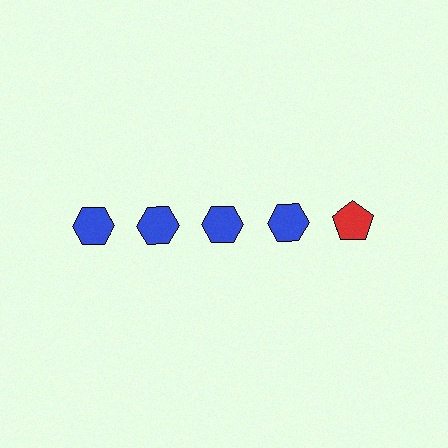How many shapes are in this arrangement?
There are 5 shapes arranged in a grid pattern.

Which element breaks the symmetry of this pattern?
The red pentagon in the top row, rightmost column breaks the symmetry. All other shapes are blue hexagons.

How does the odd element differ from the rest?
It differs in both color (red instead of blue) and shape (pentagon instead of hexagon).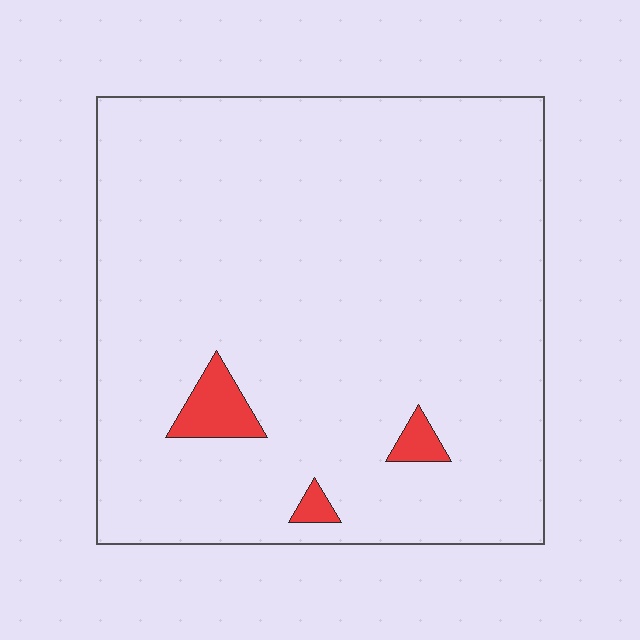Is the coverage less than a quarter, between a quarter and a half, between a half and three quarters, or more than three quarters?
Less than a quarter.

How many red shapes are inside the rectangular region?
3.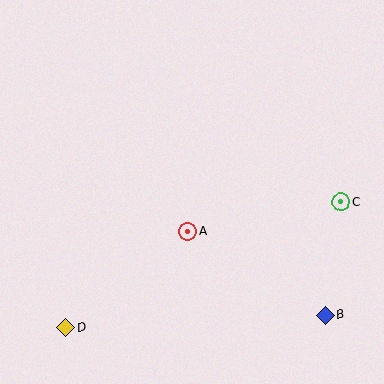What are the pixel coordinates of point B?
Point B is at (325, 315).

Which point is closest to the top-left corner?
Point A is closest to the top-left corner.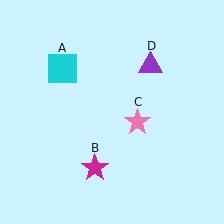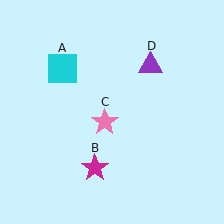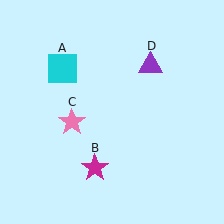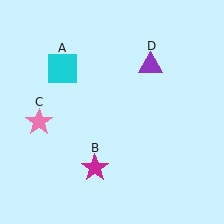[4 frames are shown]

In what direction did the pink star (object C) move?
The pink star (object C) moved left.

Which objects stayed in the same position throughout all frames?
Cyan square (object A) and magenta star (object B) and purple triangle (object D) remained stationary.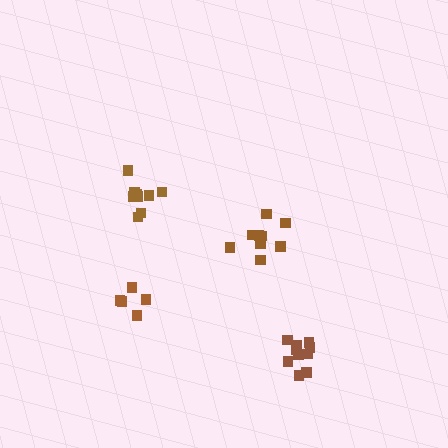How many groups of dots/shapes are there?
There are 4 groups.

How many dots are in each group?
Group 1: 9 dots, Group 2: 9 dots, Group 3: 5 dots, Group 4: 10 dots (33 total).